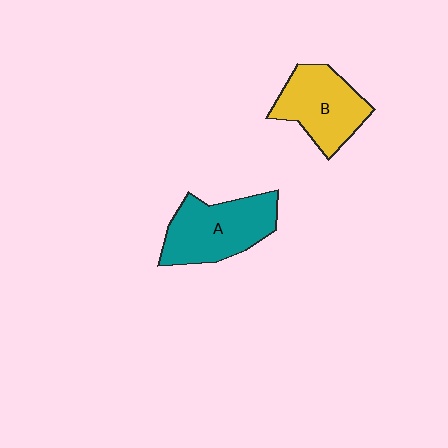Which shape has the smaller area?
Shape B (yellow).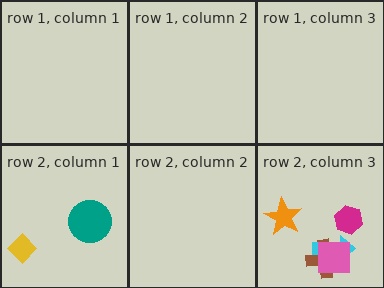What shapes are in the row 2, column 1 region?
The yellow diamond, the teal circle.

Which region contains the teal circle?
The row 2, column 1 region.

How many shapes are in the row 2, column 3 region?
5.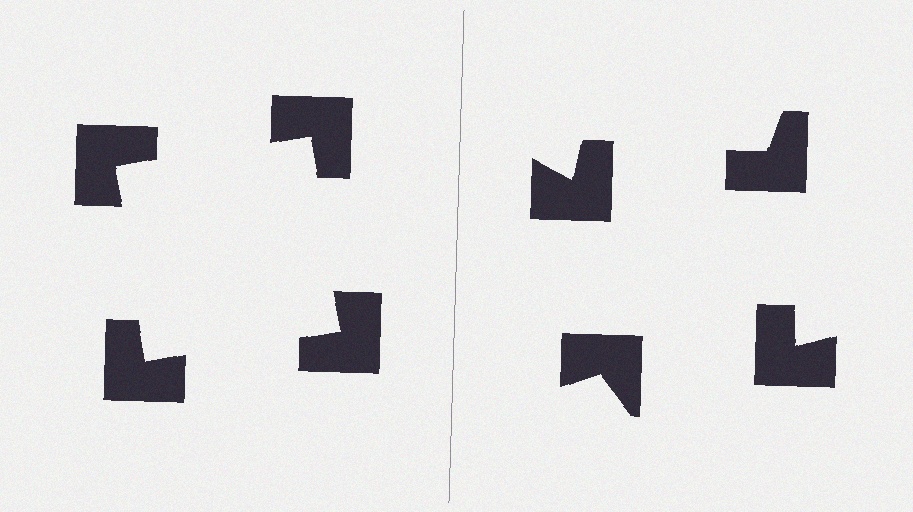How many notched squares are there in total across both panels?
8 — 4 on each side.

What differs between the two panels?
The notched squares are positioned identically on both sides; only the wedge orientations differ. On the left they align to a square; on the right they are misaligned.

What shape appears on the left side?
An illusory square.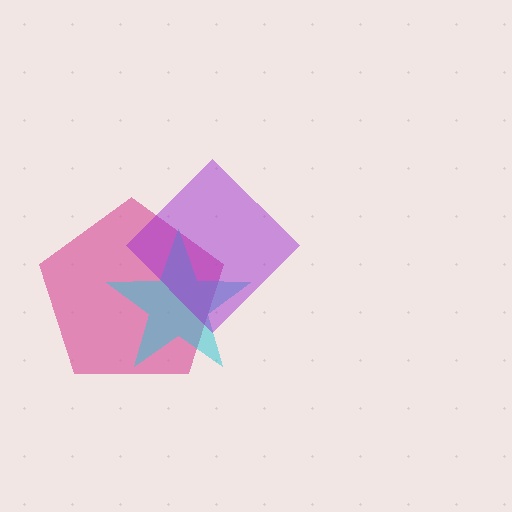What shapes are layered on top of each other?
The layered shapes are: a pink pentagon, a cyan star, a purple diamond.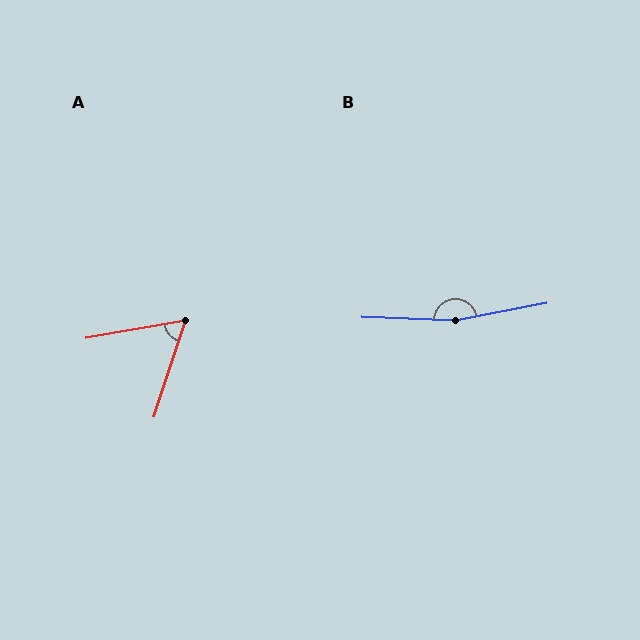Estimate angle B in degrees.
Approximately 167 degrees.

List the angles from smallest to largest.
A (62°), B (167°).